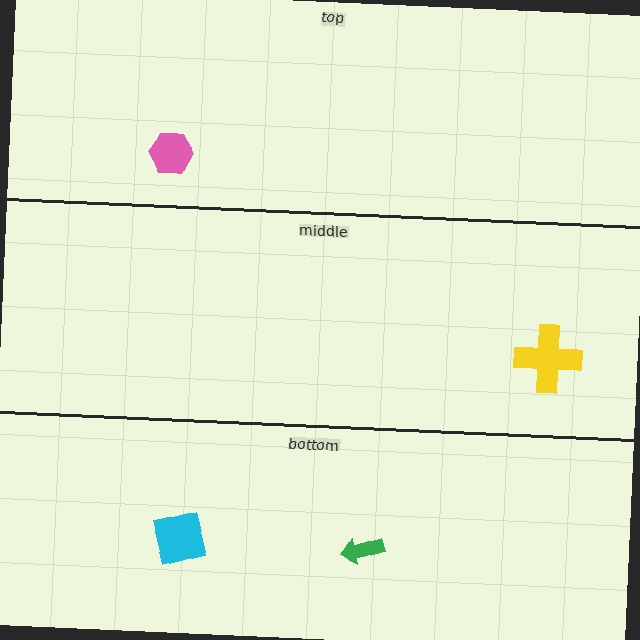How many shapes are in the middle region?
1.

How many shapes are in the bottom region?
2.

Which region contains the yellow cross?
The middle region.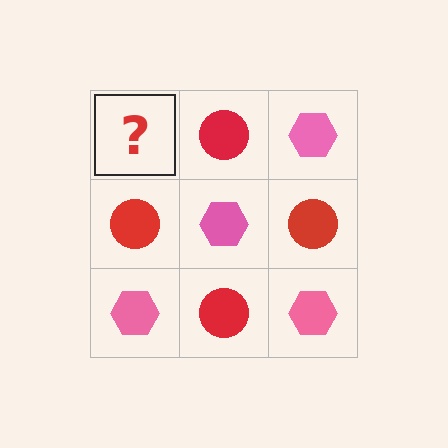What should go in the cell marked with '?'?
The missing cell should contain a pink hexagon.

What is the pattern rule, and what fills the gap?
The rule is that it alternates pink hexagon and red circle in a checkerboard pattern. The gap should be filled with a pink hexagon.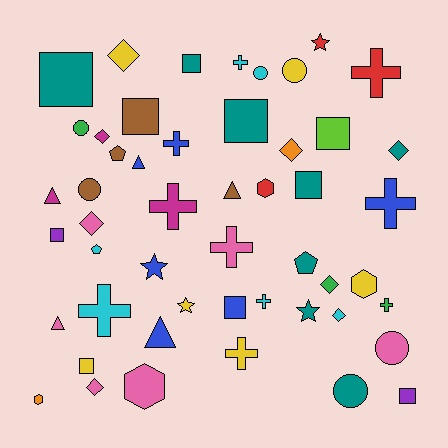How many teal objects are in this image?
There are 8 teal objects.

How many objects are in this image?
There are 50 objects.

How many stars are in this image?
There are 4 stars.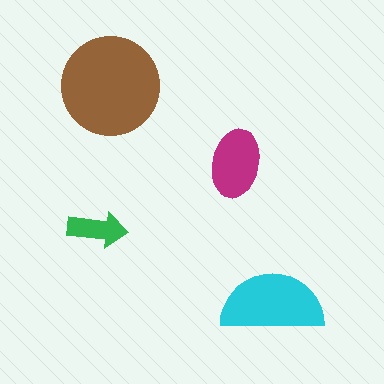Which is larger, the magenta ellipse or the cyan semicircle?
The cyan semicircle.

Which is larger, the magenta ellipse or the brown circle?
The brown circle.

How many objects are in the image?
There are 4 objects in the image.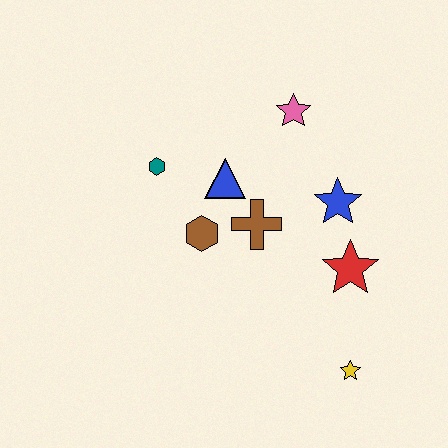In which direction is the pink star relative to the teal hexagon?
The pink star is to the right of the teal hexagon.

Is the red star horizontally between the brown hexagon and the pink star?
No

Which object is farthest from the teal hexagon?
The yellow star is farthest from the teal hexagon.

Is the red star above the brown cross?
No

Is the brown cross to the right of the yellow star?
No